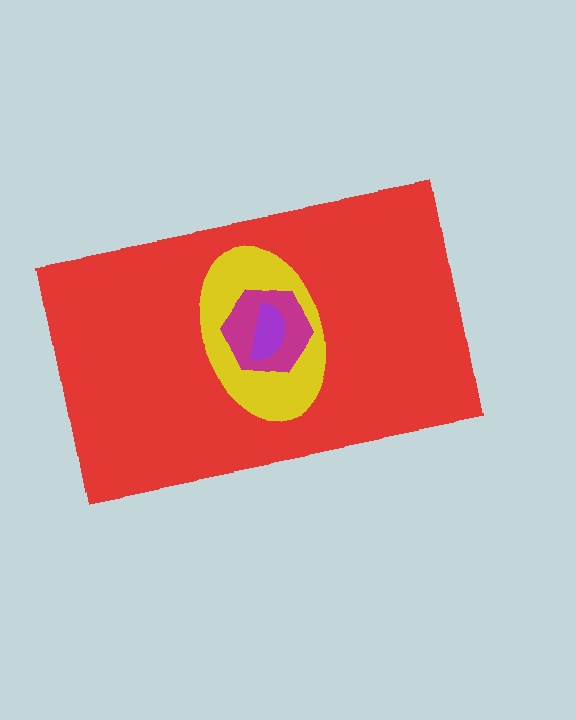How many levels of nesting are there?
4.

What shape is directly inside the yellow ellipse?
The magenta hexagon.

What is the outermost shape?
The red rectangle.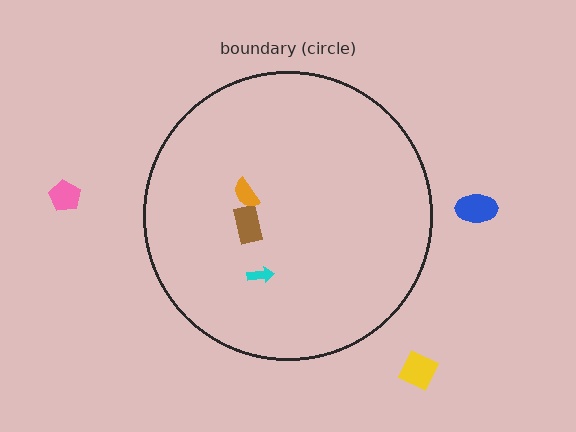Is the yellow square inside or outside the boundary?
Outside.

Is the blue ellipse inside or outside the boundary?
Outside.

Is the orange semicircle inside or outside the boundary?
Inside.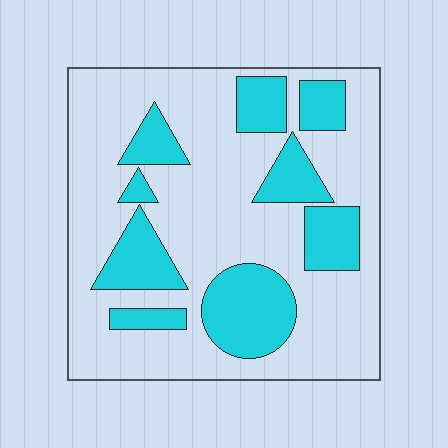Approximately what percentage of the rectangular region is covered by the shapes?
Approximately 30%.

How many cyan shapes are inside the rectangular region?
9.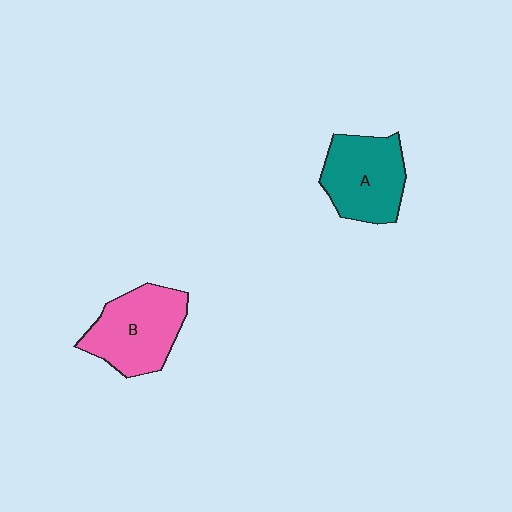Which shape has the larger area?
Shape B (pink).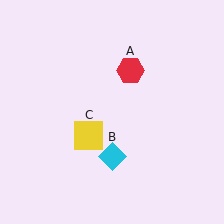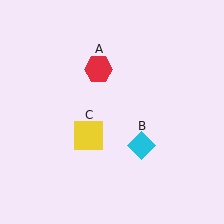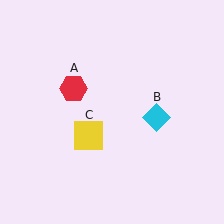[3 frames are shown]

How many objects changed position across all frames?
2 objects changed position: red hexagon (object A), cyan diamond (object B).